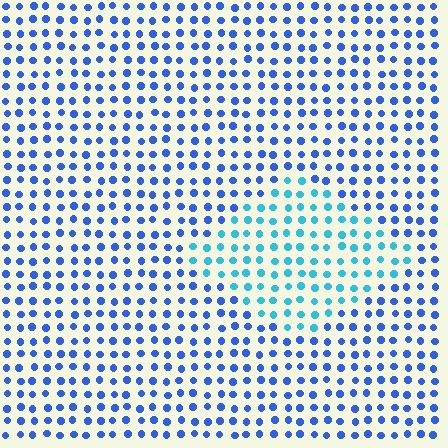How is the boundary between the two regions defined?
The boundary is defined purely by a slight shift in hue (about 36 degrees). Spacing, size, and orientation are identical on both sides.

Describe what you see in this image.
The image is filled with small blue elements in a uniform arrangement. A diamond-shaped region is visible where the elements are tinted to a slightly different hue, forming a subtle color boundary.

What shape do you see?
I see a diamond.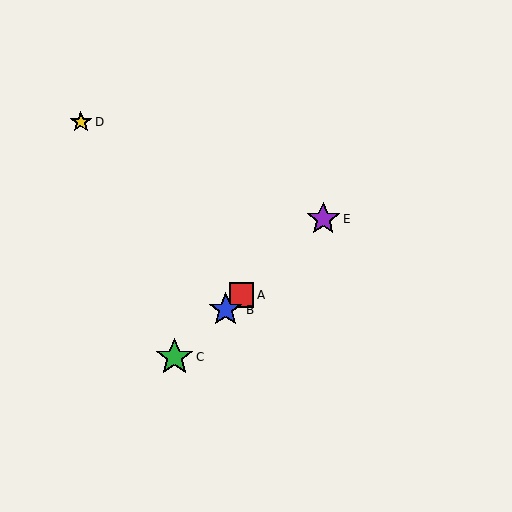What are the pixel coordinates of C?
Object C is at (175, 357).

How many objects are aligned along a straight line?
4 objects (A, B, C, E) are aligned along a straight line.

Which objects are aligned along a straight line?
Objects A, B, C, E are aligned along a straight line.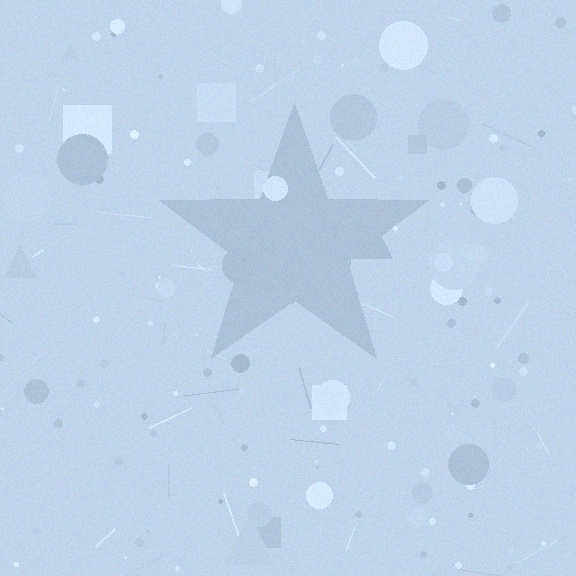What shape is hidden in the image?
A star is hidden in the image.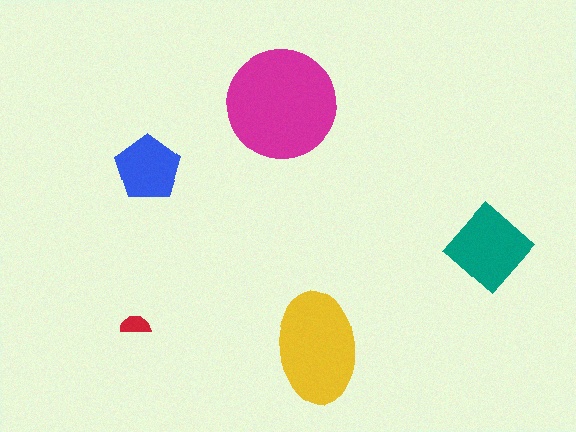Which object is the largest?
The magenta circle.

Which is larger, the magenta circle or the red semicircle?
The magenta circle.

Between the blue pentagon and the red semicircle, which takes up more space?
The blue pentagon.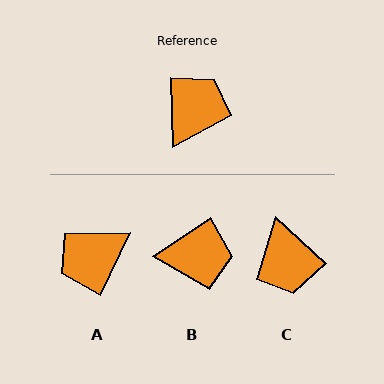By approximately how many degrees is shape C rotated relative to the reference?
Approximately 135 degrees clockwise.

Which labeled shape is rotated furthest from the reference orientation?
A, about 153 degrees away.